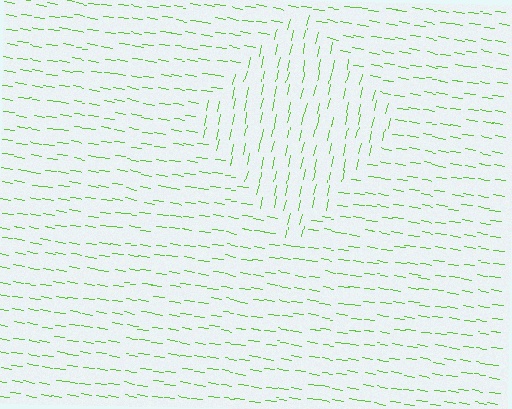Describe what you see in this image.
The image is filled with small lime line segments. A diamond region in the image has lines oriented differently from the surrounding lines, creating a visible texture boundary.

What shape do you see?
I see a diamond.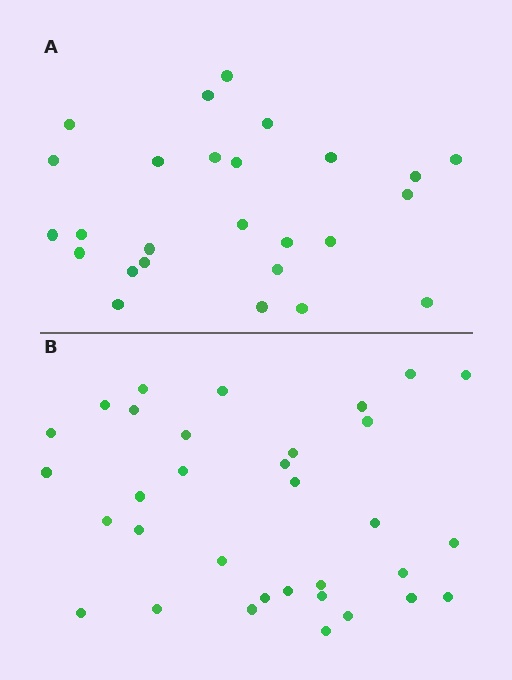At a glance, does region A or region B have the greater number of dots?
Region B (the bottom region) has more dots.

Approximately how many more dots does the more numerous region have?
Region B has roughly 8 or so more dots than region A.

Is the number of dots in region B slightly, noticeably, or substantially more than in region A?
Region B has noticeably more, but not dramatically so. The ratio is roughly 1.3 to 1.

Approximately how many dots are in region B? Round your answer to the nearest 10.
About 30 dots. (The exact count is 33, which rounds to 30.)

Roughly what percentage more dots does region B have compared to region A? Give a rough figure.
About 25% more.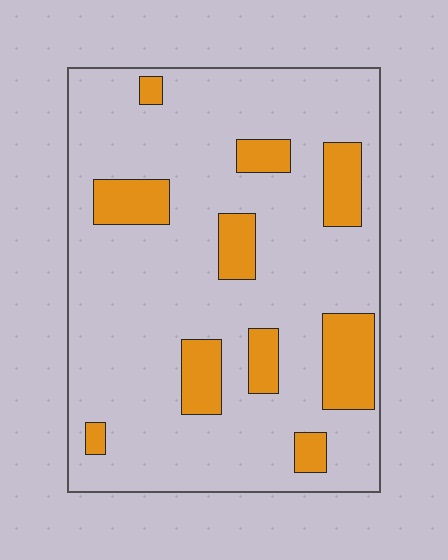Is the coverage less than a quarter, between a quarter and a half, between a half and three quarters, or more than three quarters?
Less than a quarter.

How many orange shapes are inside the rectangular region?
10.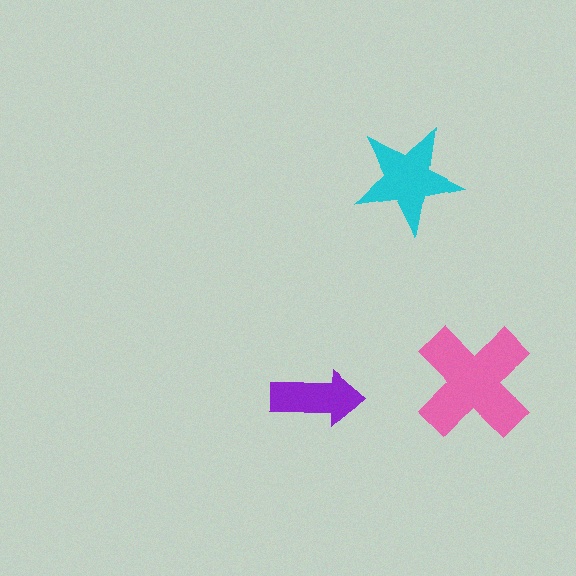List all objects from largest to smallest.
The pink cross, the cyan star, the purple arrow.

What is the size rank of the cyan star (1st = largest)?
2nd.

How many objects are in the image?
There are 3 objects in the image.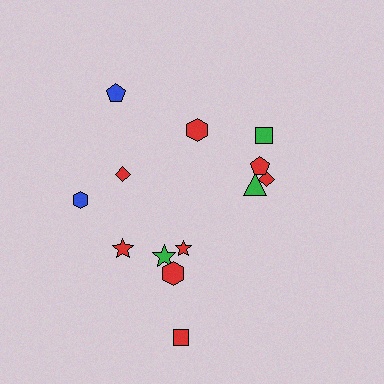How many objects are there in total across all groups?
There are 13 objects.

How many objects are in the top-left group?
There are 3 objects.